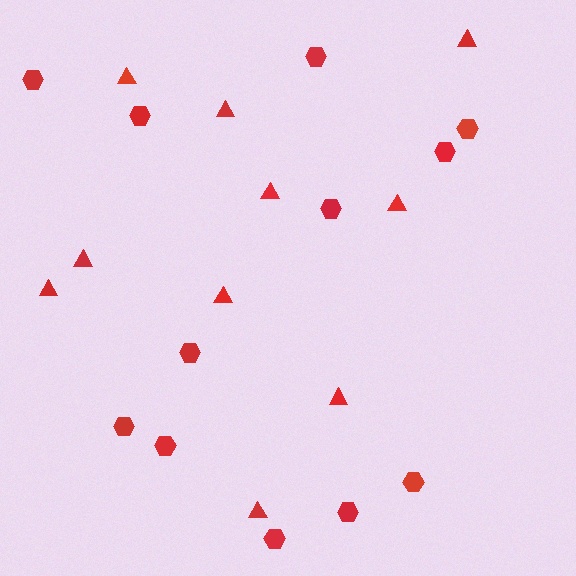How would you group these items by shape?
There are 2 groups: one group of triangles (10) and one group of hexagons (12).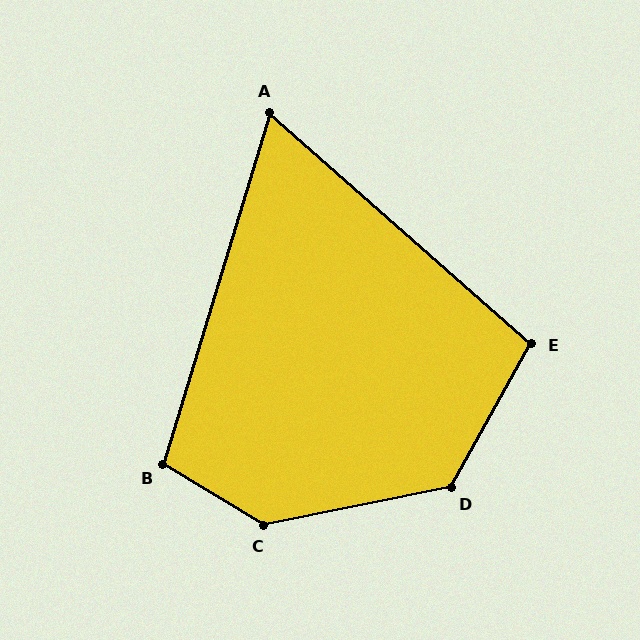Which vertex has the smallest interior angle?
A, at approximately 66 degrees.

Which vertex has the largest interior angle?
C, at approximately 137 degrees.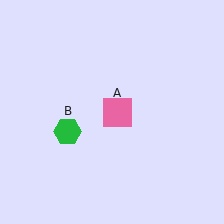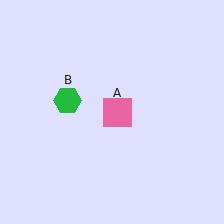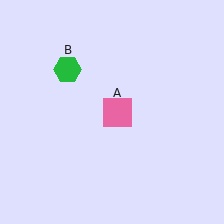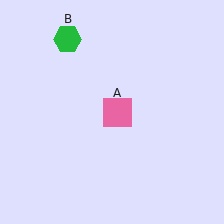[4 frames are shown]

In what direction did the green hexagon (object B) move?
The green hexagon (object B) moved up.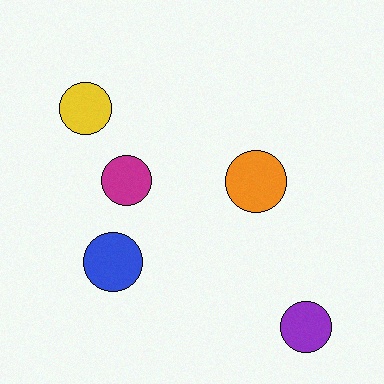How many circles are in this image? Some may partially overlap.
There are 5 circles.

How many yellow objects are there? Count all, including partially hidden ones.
There is 1 yellow object.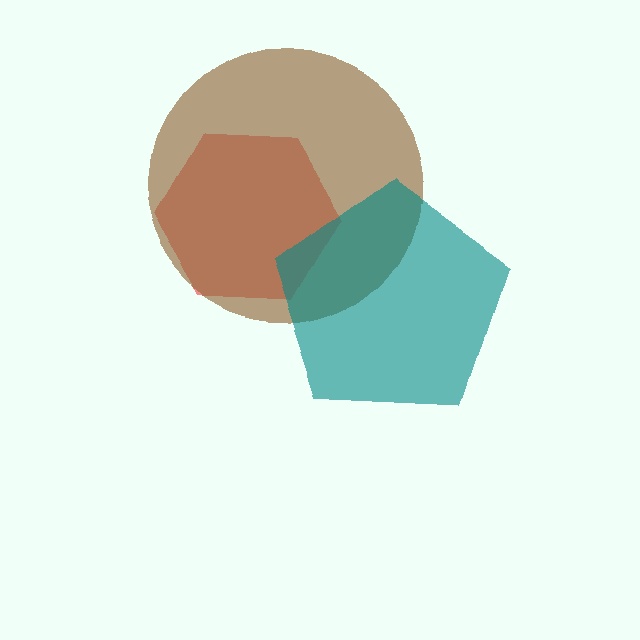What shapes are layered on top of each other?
The layered shapes are: a red hexagon, a brown circle, a teal pentagon.